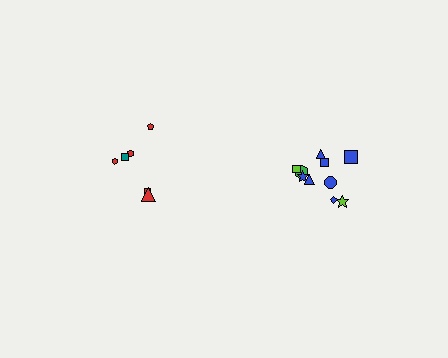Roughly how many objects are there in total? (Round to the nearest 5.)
Roughly 15 objects in total.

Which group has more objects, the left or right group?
The right group.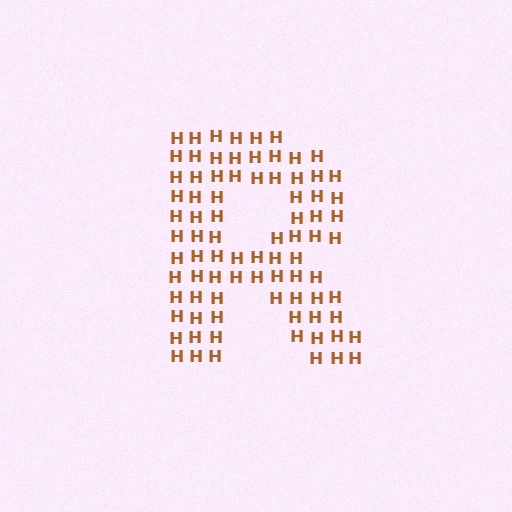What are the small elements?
The small elements are letter H's.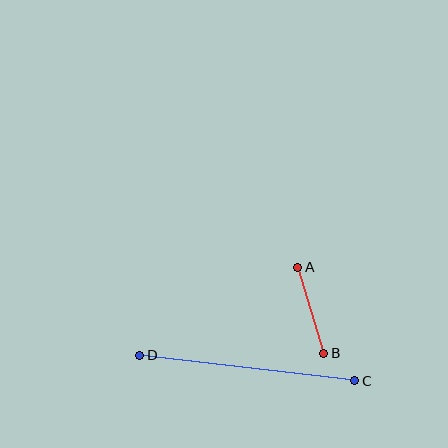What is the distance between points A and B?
The distance is approximately 90 pixels.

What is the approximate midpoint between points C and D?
The midpoint is at approximately (247, 368) pixels.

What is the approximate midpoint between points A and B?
The midpoint is at approximately (311, 310) pixels.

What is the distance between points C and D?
The distance is approximately 217 pixels.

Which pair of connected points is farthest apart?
Points C and D are farthest apart.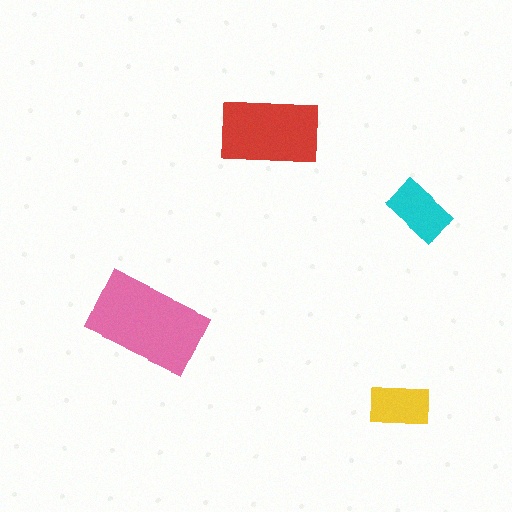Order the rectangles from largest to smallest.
the pink one, the red one, the cyan one, the yellow one.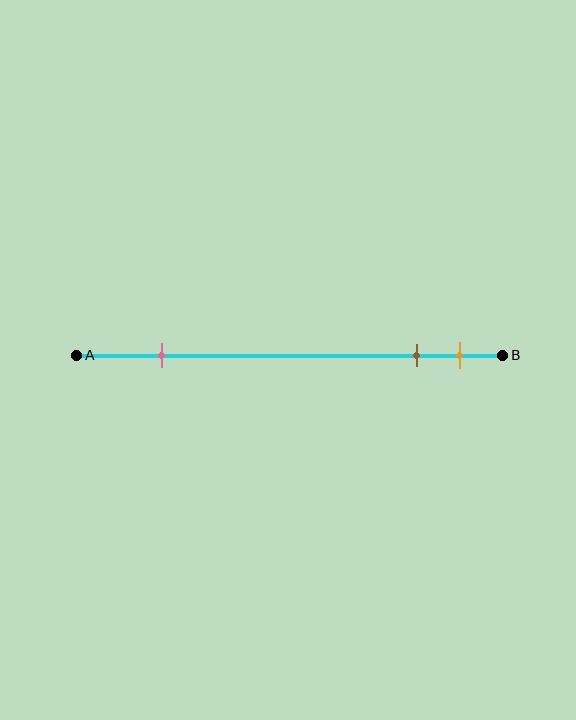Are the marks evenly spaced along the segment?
No, the marks are not evenly spaced.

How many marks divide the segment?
There are 3 marks dividing the segment.